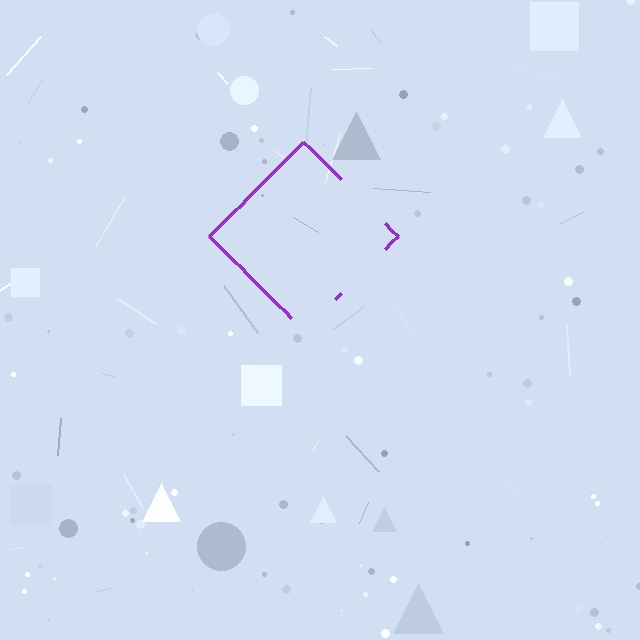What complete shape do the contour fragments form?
The contour fragments form a diamond.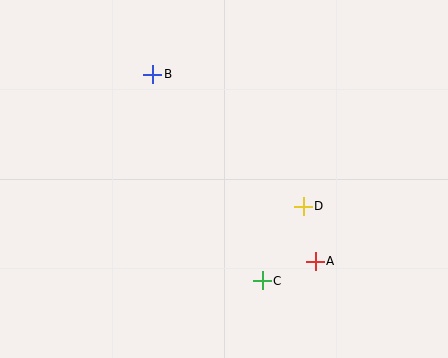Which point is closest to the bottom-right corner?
Point A is closest to the bottom-right corner.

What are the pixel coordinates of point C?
Point C is at (262, 281).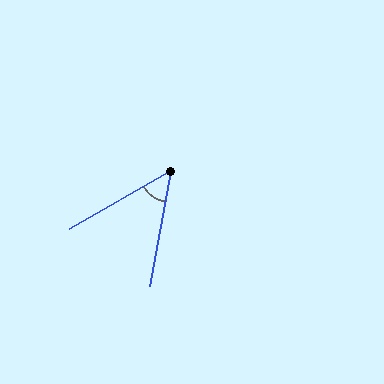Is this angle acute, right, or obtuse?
It is acute.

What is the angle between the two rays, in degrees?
Approximately 50 degrees.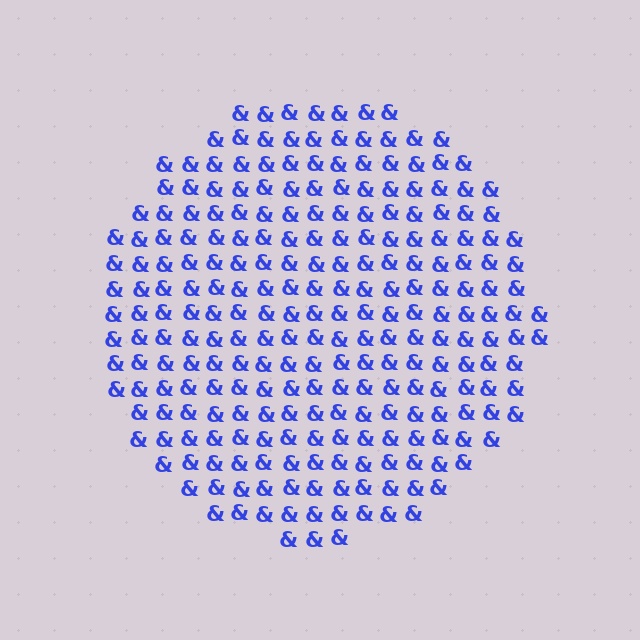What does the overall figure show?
The overall figure shows a circle.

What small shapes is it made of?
It is made of small ampersands.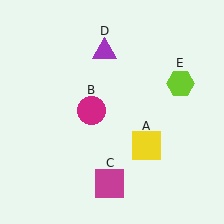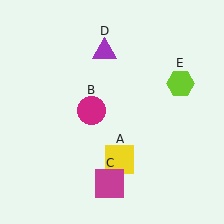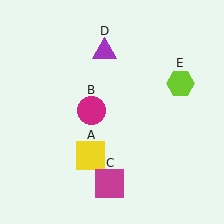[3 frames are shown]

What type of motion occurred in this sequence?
The yellow square (object A) rotated clockwise around the center of the scene.